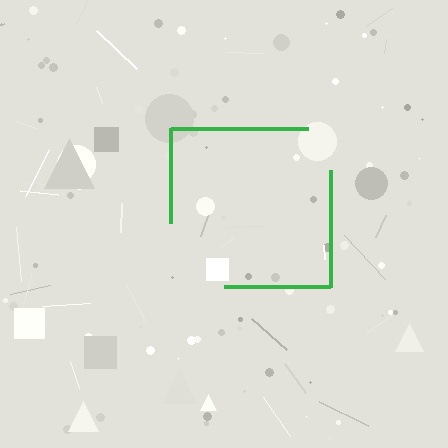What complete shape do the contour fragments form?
The contour fragments form a square.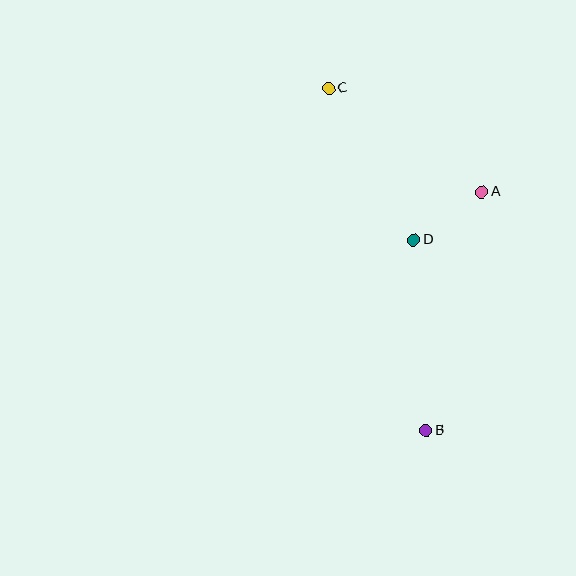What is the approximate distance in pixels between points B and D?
The distance between B and D is approximately 191 pixels.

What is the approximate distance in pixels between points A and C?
The distance between A and C is approximately 185 pixels.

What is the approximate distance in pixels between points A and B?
The distance between A and B is approximately 245 pixels.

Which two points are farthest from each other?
Points B and C are farthest from each other.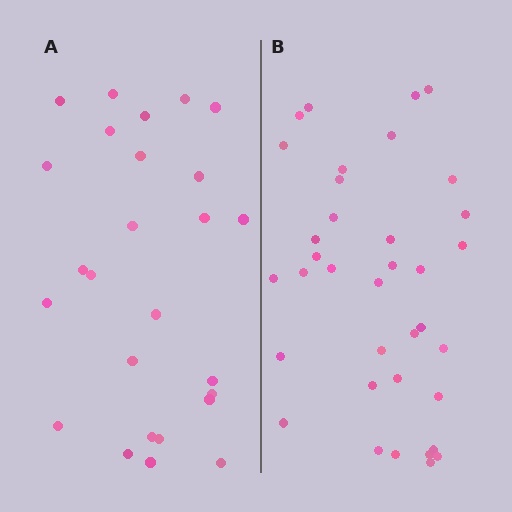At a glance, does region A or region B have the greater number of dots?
Region B (the right region) has more dots.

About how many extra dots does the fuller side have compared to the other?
Region B has roughly 10 or so more dots than region A.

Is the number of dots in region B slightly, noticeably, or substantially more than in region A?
Region B has noticeably more, but not dramatically so. The ratio is roughly 1.4 to 1.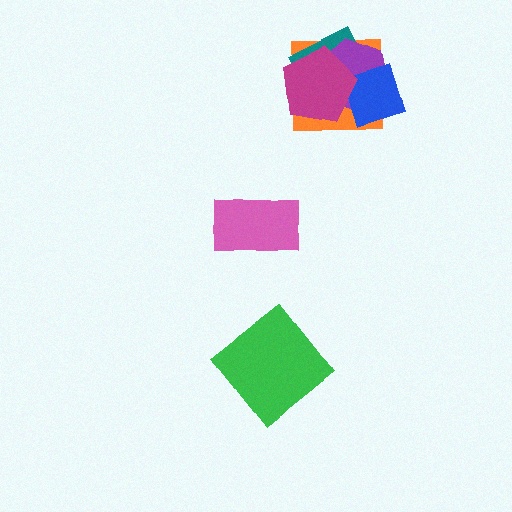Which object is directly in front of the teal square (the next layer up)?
The purple hexagon is directly in front of the teal square.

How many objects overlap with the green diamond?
0 objects overlap with the green diamond.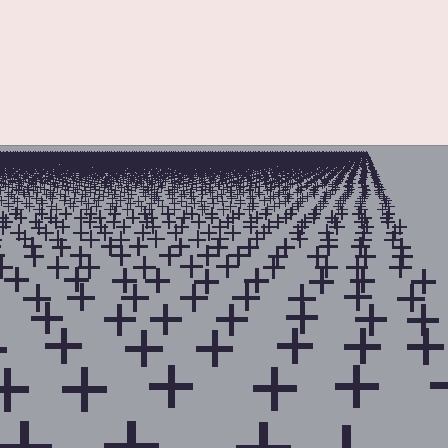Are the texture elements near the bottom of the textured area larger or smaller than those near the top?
Larger. Near the bottom, elements are closer to the viewer and appear at a bigger on-screen size.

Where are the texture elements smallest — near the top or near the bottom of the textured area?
Near the top.